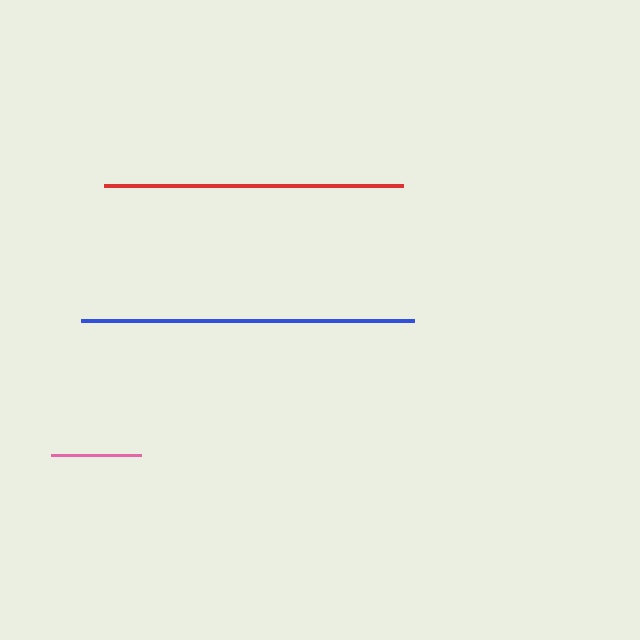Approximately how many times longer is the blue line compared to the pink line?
The blue line is approximately 3.7 times the length of the pink line.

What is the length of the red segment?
The red segment is approximately 299 pixels long.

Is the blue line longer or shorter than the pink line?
The blue line is longer than the pink line.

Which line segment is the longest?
The blue line is the longest at approximately 333 pixels.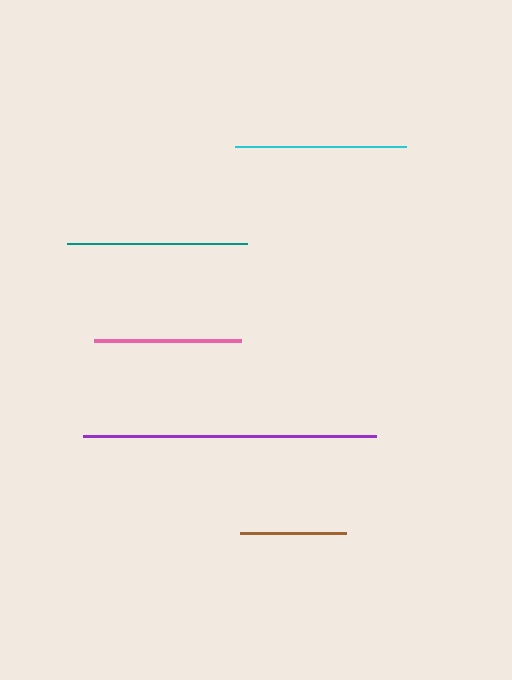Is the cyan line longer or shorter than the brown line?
The cyan line is longer than the brown line.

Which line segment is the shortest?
The brown line is the shortest at approximately 105 pixels.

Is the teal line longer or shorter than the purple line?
The purple line is longer than the teal line.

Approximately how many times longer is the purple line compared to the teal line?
The purple line is approximately 1.6 times the length of the teal line.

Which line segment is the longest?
The purple line is the longest at approximately 293 pixels.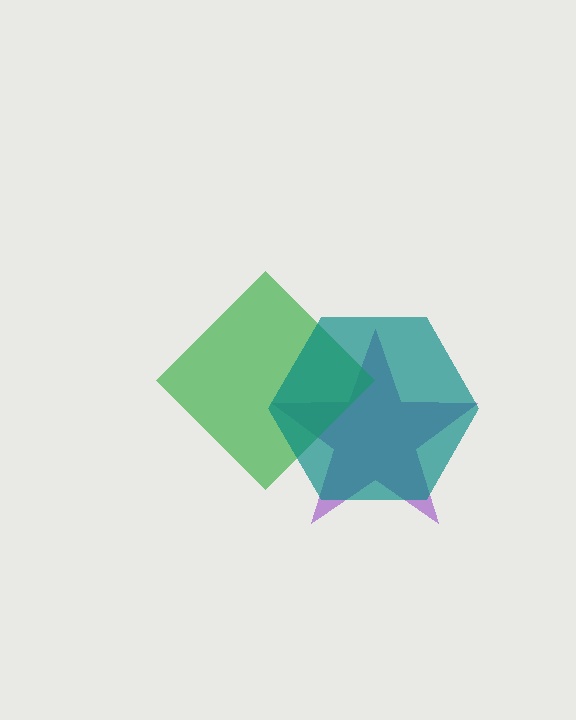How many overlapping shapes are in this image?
There are 3 overlapping shapes in the image.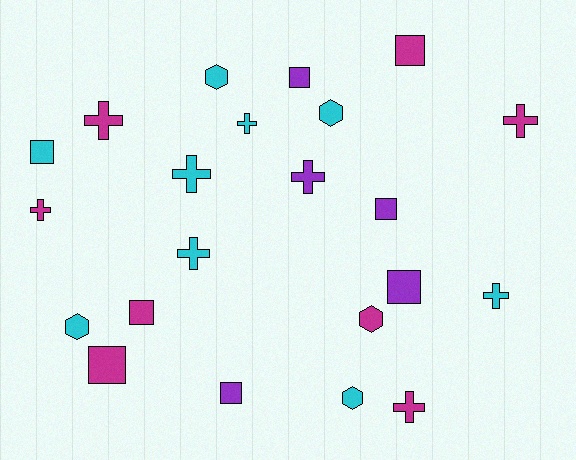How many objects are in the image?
There are 22 objects.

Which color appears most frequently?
Cyan, with 9 objects.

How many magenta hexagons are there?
There is 1 magenta hexagon.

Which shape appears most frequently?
Cross, with 9 objects.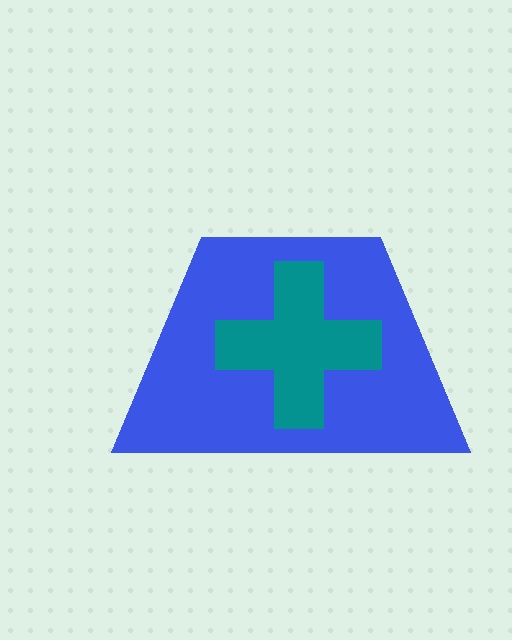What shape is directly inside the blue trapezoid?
The teal cross.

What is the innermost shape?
The teal cross.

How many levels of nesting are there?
2.